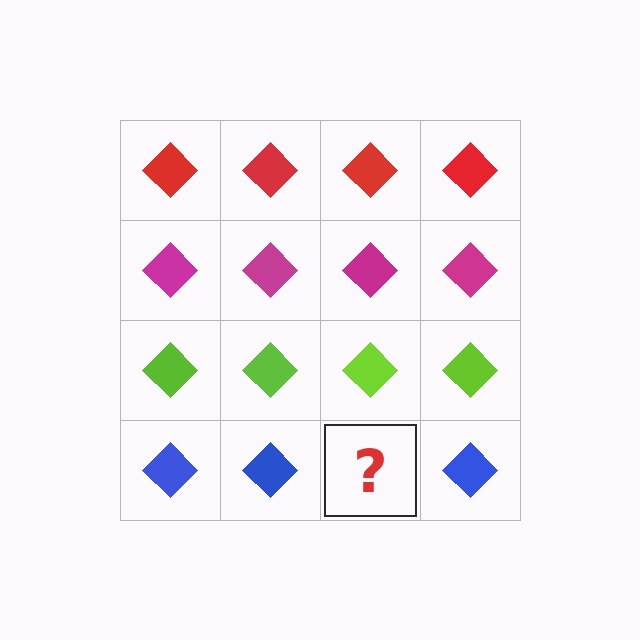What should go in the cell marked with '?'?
The missing cell should contain a blue diamond.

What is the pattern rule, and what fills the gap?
The rule is that each row has a consistent color. The gap should be filled with a blue diamond.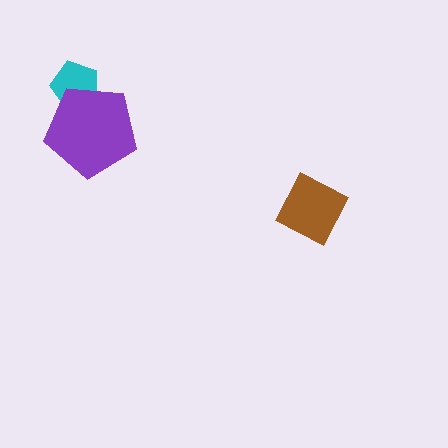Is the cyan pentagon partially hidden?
Yes, it is partially covered by another shape.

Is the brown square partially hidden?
No, no other shape covers it.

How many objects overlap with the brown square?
0 objects overlap with the brown square.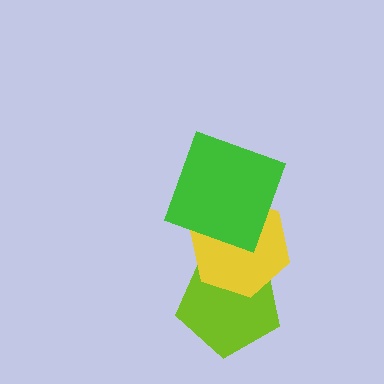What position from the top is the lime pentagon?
The lime pentagon is 3rd from the top.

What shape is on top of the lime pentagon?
The yellow hexagon is on top of the lime pentagon.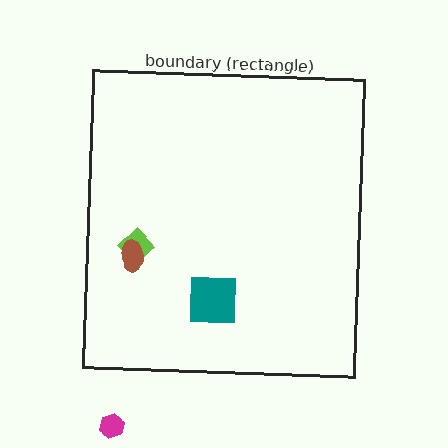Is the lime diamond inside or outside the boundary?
Inside.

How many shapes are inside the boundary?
3 inside, 1 outside.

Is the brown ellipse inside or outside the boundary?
Inside.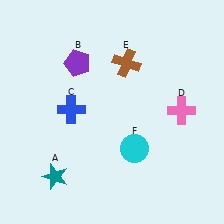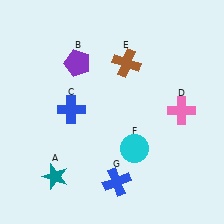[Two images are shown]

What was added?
A blue cross (G) was added in Image 2.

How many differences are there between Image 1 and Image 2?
There is 1 difference between the two images.